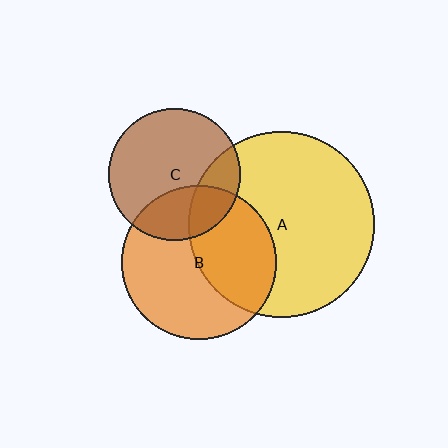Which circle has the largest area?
Circle A (yellow).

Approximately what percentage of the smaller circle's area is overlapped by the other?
Approximately 30%.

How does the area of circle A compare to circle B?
Approximately 1.5 times.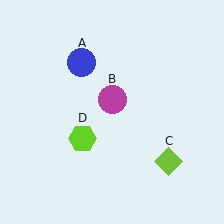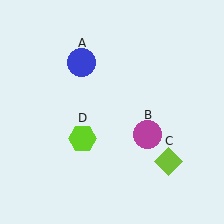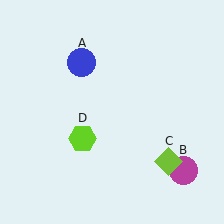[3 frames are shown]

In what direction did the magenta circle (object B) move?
The magenta circle (object B) moved down and to the right.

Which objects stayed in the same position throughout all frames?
Blue circle (object A) and lime diamond (object C) and lime hexagon (object D) remained stationary.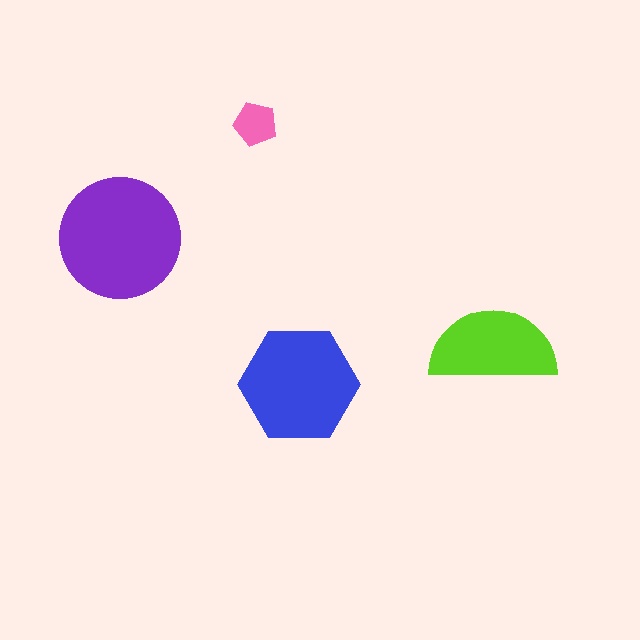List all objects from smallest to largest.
The pink pentagon, the lime semicircle, the blue hexagon, the purple circle.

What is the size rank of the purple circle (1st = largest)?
1st.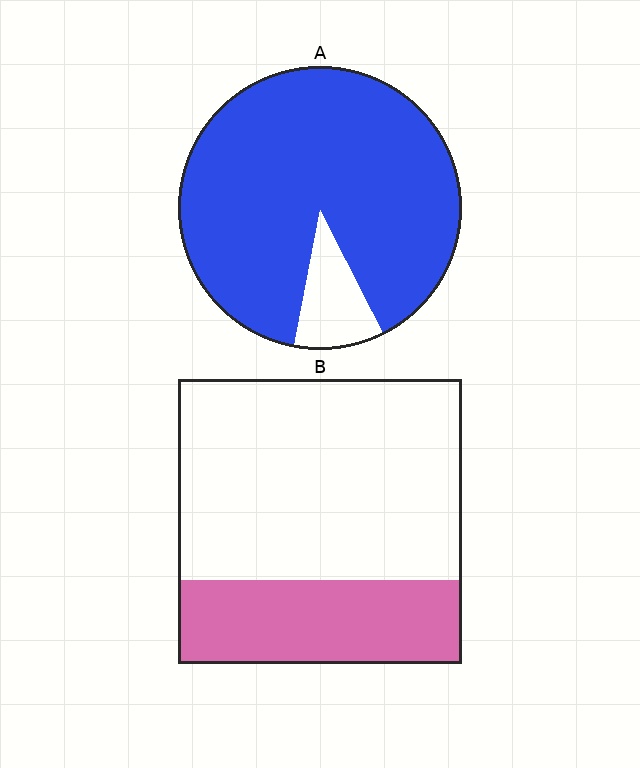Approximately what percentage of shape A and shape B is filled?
A is approximately 90% and B is approximately 30%.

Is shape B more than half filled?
No.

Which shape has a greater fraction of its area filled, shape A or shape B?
Shape A.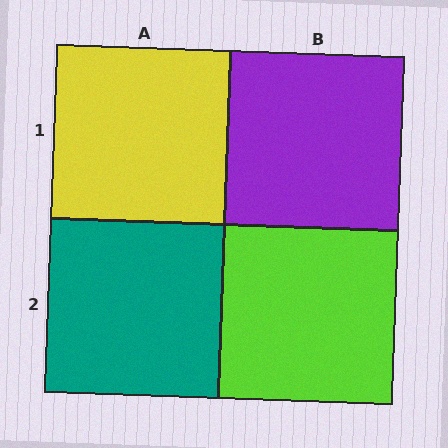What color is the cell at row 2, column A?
Teal.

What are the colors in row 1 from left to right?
Yellow, purple.